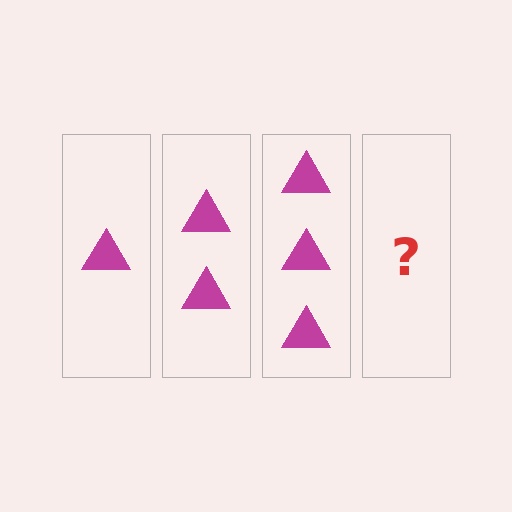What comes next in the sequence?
The next element should be 4 triangles.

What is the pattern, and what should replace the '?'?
The pattern is that each step adds one more triangle. The '?' should be 4 triangles.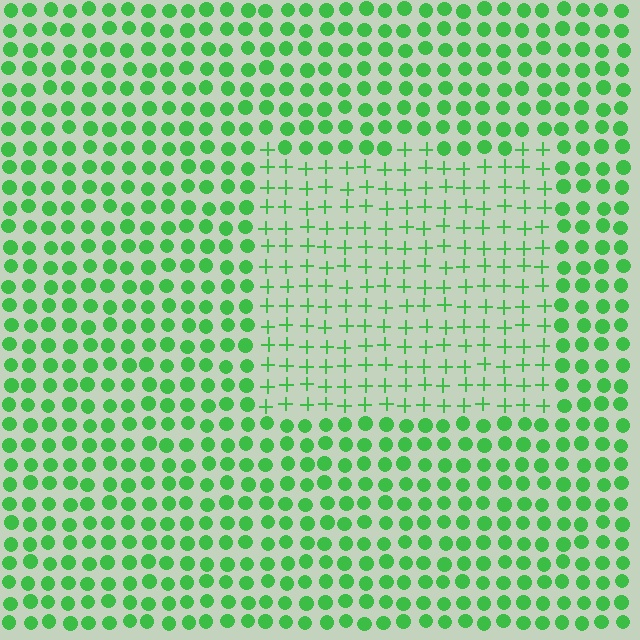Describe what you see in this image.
The image is filled with small green elements arranged in a uniform grid. A rectangle-shaped region contains plus signs, while the surrounding area contains circles. The boundary is defined purely by the change in element shape.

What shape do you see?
I see a rectangle.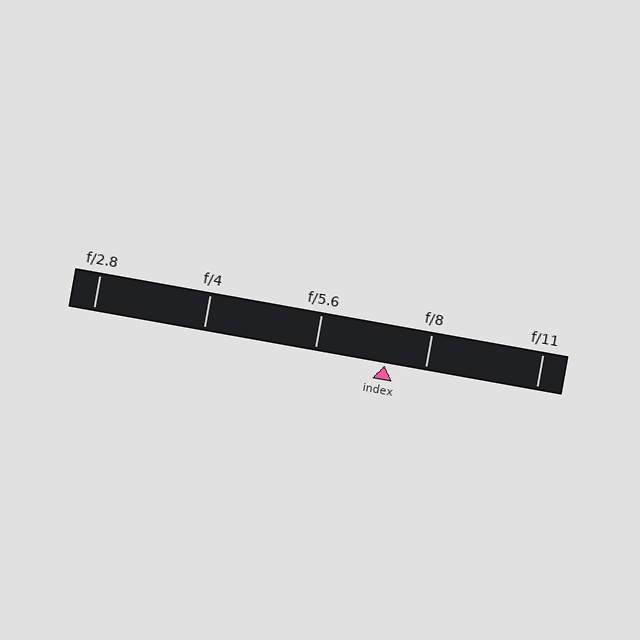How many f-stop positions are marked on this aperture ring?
There are 5 f-stop positions marked.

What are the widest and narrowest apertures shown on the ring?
The widest aperture shown is f/2.8 and the narrowest is f/11.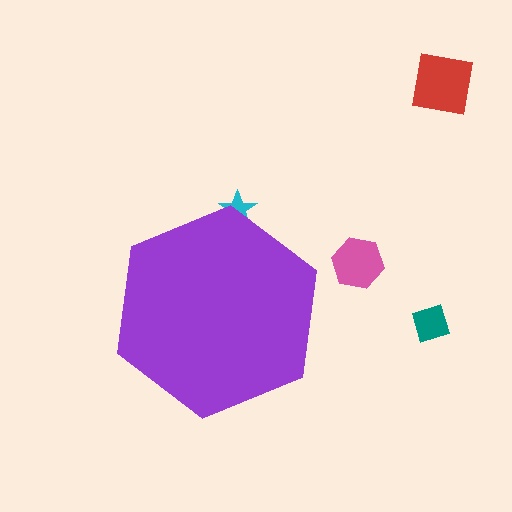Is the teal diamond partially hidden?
No, the teal diamond is fully visible.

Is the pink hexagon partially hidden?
No, the pink hexagon is fully visible.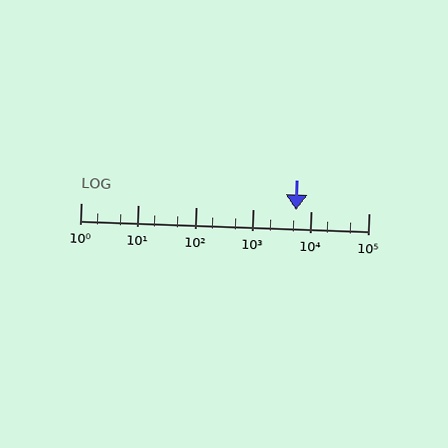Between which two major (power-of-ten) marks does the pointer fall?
The pointer is between 1000 and 10000.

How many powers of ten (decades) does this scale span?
The scale spans 5 decades, from 1 to 100000.